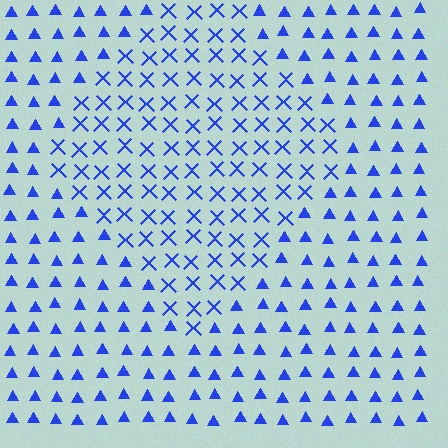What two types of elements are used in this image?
The image uses X marks inside the diamond region and triangles outside it.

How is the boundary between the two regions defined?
The boundary is defined by a change in element shape: X marks inside vs. triangles outside. All elements share the same color and spacing.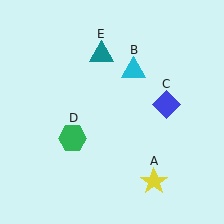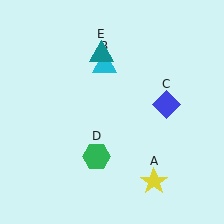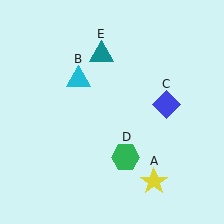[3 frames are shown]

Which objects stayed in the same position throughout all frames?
Yellow star (object A) and blue diamond (object C) and teal triangle (object E) remained stationary.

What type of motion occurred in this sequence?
The cyan triangle (object B), green hexagon (object D) rotated counterclockwise around the center of the scene.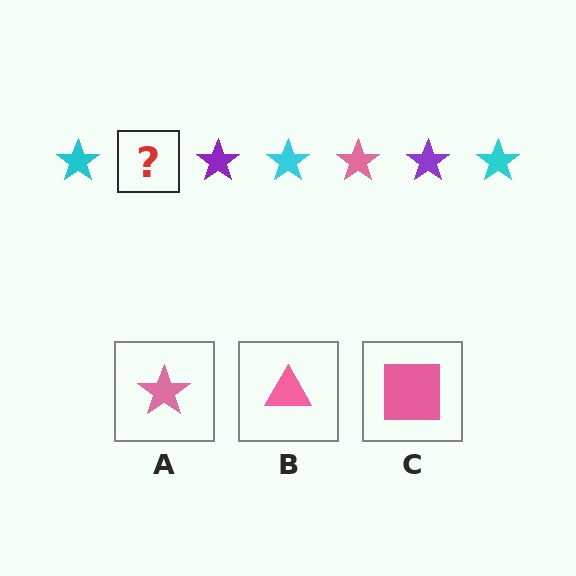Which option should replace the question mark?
Option A.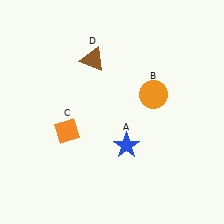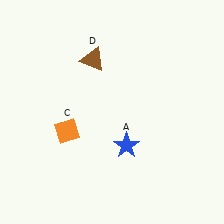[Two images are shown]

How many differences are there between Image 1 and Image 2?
There is 1 difference between the two images.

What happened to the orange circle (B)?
The orange circle (B) was removed in Image 2. It was in the top-right area of Image 1.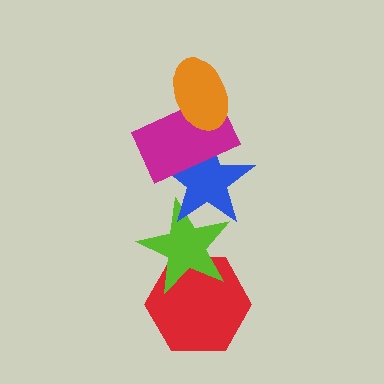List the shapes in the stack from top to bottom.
From top to bottom: the orange ellipse, the magenta rectangle, the blue star, the lime star, the red hexagon.